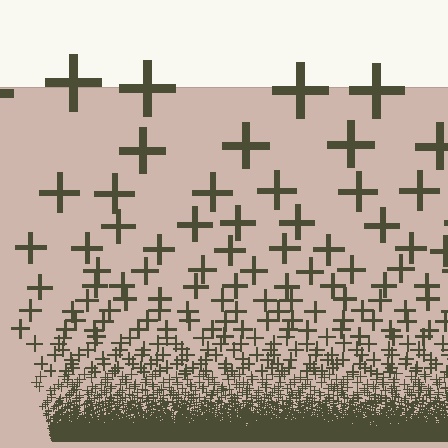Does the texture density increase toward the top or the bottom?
Density increases toward the bottom.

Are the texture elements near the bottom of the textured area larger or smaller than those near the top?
Smaller. The gradient is inverted — elements near the bottom are smaller and denser.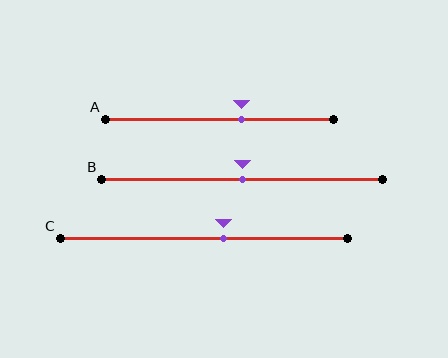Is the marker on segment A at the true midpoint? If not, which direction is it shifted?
No, the marker on segment A is shifted to the right by about 10% of the segment length.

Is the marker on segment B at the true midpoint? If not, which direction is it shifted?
Yes, the marker on segment B is at the true midpoint.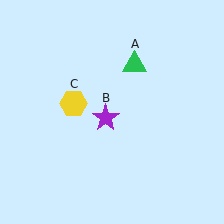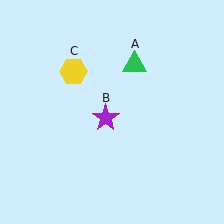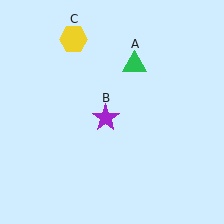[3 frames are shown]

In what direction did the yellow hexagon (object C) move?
The yellow hexagon (object C) moved up.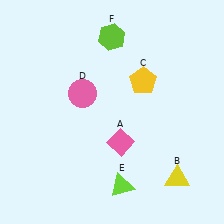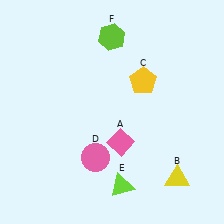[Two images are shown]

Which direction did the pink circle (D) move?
The pink circle (D) moved down.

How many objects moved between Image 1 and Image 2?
1 object moved between the two images.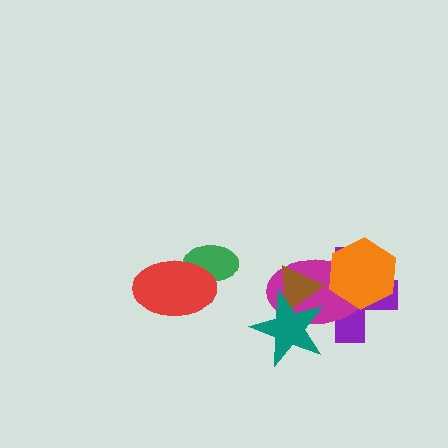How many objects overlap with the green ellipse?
1 object overlaps with the green ellipse.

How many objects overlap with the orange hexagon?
2 objects overlap with the orange hexagon.